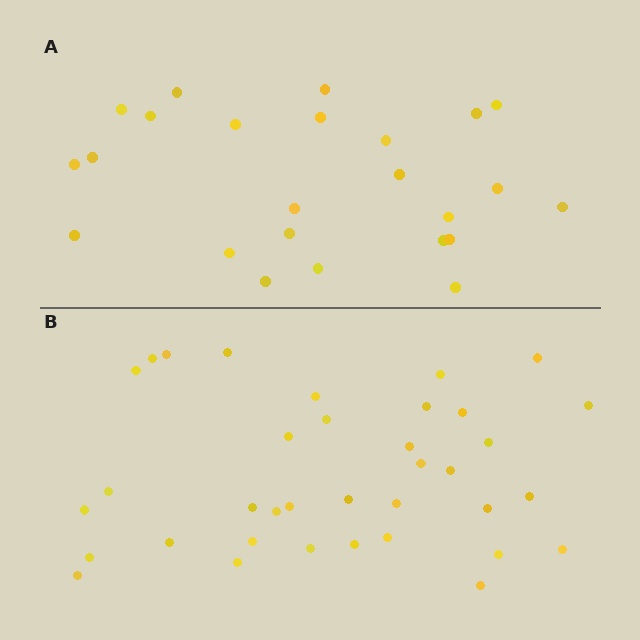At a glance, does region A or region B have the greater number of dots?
Region B (the bottom region) has more dots.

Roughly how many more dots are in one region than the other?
Region B has roughly 12 or so more dots than region A.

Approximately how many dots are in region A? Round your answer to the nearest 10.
About 20 dots. (The exact count is 24, which rounds to 20.)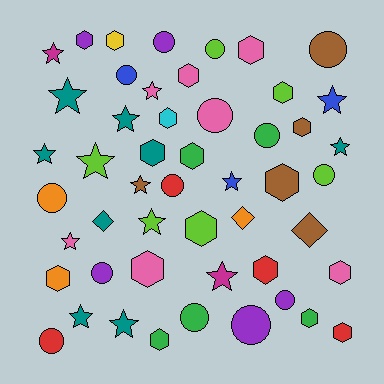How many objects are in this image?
There are 50 objects.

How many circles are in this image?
There are 14 circles.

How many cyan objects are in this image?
There is 1 cyan object.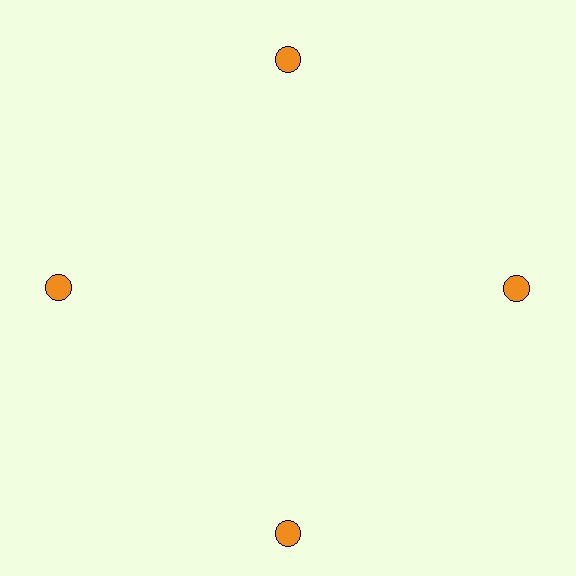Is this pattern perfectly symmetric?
No. The 4 orange circles are arranged in a ring, but one element near the 6 o'clock position is pushed outward from the center, breaking the 4-fold rotational symmetry.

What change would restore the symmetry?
The symmetry would be restored by moving it inward, back onto the ring so that all 4 circles sit at equal angles and equal distance from the center.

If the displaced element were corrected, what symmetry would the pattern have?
It would have 4-fold rotational symmetry — the pattern would map onto itself every 90 degrees.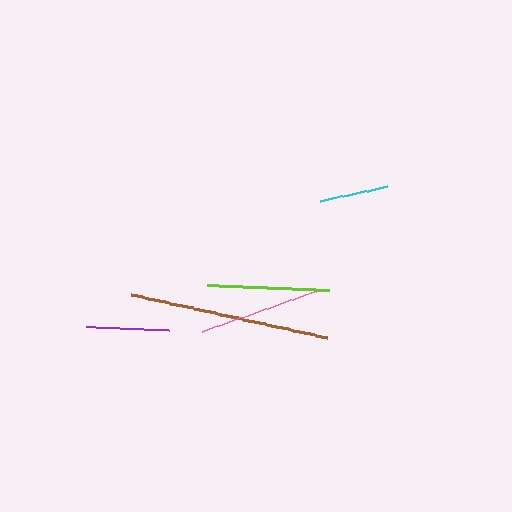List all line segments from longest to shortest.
From longest to shortest: brown, lime, pink, purple, cyan.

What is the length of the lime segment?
The lime segment is approximately 121 pixels long.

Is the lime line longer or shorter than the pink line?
The lime line is longer than the pink line.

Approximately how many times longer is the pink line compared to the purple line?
The pink line is approximately 1.4 times the length of the purple line.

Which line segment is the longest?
The brown line is the longest at approximately 200 pixels.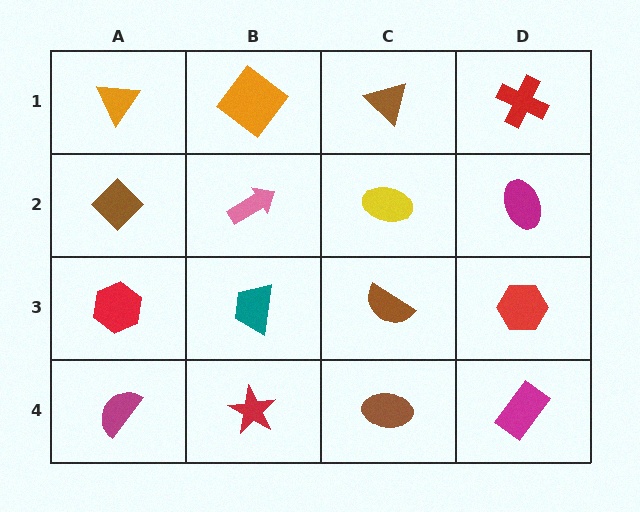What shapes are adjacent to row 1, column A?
A brown diamond (row 2, column A), an orange diamond (row 1, column B).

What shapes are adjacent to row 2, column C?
A brown triangle (row 1, column C), a brown semicircle (row 3, column C), a pink arrow (row 2, column B), a magenta ellipse (row 2, column D).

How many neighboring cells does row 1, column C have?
3.